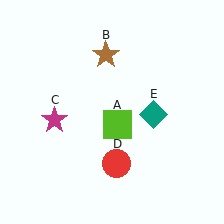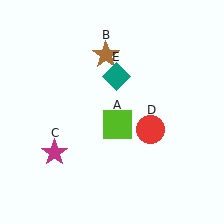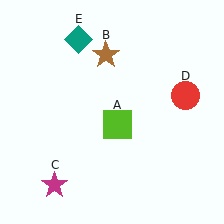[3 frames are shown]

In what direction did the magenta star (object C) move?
The magenta star (object C) moved down.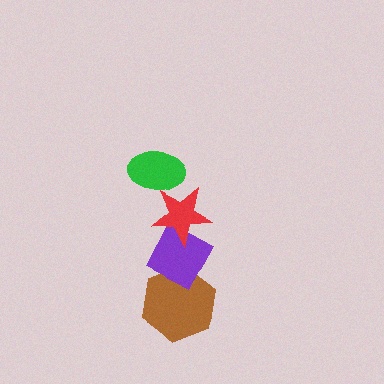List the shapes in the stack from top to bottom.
From top to bottom: the green ellipse, the red star, the purple diamond, the brown hexagon.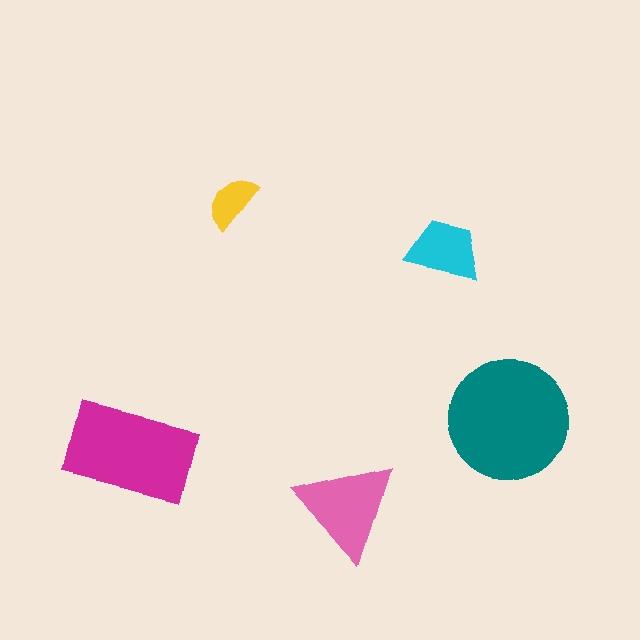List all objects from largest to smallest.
The teal circle, the magenta rectangle, the pink triangle, the cyan trapezoid, the yellow semicircle.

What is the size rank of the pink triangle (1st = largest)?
3rd.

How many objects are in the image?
There are 5 objects in the image.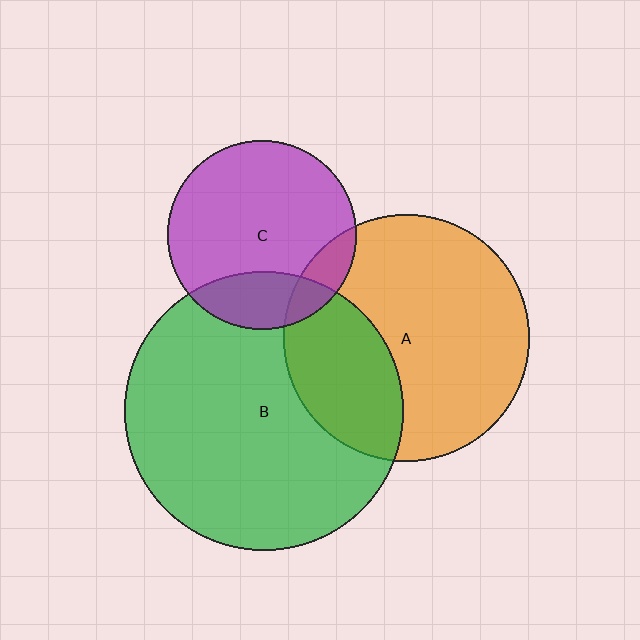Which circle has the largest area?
Circle B (green).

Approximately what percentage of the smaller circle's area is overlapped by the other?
Approximately 20%.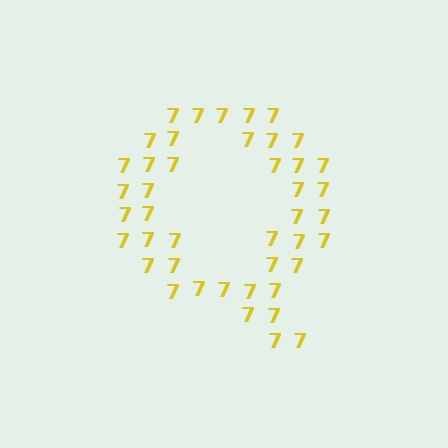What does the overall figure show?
The overall figure shows the letter Q.